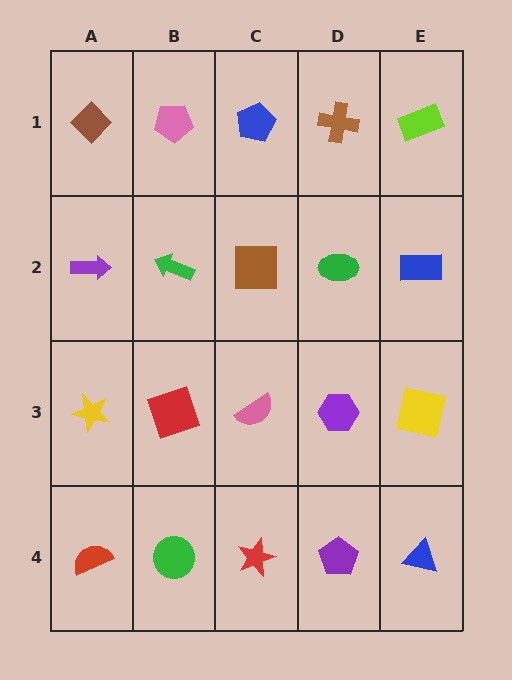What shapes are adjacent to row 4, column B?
A red square (row 3, column B), a red semicircle (row 4, column A), a red star (row 4, column C).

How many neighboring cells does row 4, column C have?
3.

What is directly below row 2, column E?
A yellow square.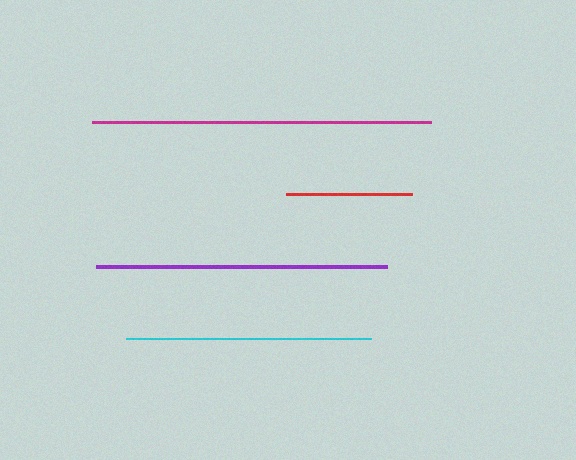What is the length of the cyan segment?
The cyan segment is approximately 245 pixels long.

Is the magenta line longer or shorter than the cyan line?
The magenta line is longer than the cyan line.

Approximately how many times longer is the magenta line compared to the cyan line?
The magenta line is approximately 1.4 times the length of the cyan line.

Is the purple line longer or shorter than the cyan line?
The purple line is longer than the cyan line.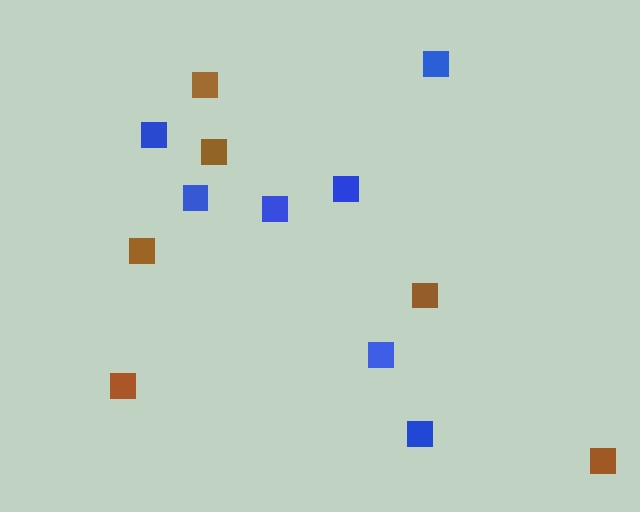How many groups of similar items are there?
There are 2 groups: one group of brown squares (6) and one group of blue squares (7).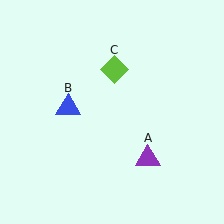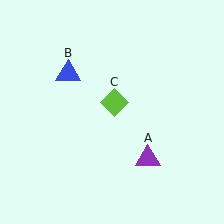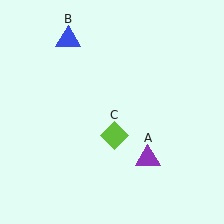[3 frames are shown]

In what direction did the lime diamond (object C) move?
The lime diamond (object C) moved down.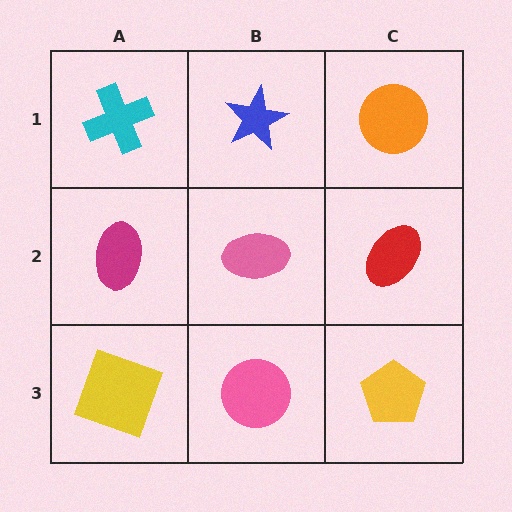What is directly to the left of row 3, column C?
A pink circle.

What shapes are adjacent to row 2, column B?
A blue star (row 1, column B), a pink circle (row 3, column B), a magenta ellipse (row 2, column A), a red ellipse (row 2, column C).